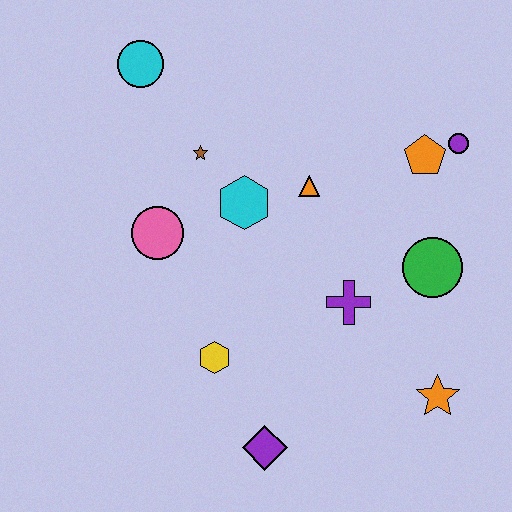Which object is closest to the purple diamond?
The yellow hexagon is closest to the purple diamond.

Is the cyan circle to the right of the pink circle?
No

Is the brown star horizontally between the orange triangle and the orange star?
No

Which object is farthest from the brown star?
The orange star is farthest from the brown star.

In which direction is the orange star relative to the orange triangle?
The orange star is below the orange triangle.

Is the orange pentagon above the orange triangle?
Yes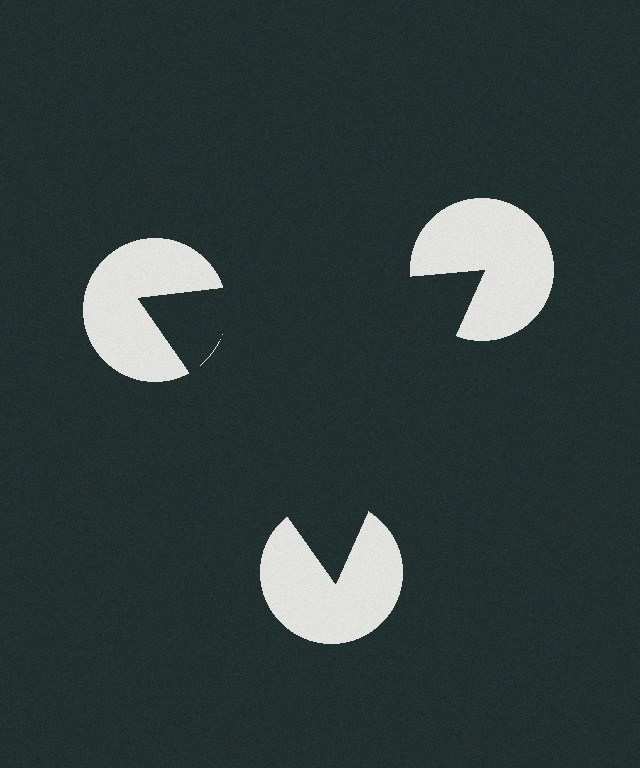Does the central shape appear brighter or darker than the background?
It typically appears slightly darker than the background, even though no actual brightness change is drawn.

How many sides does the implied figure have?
3 sides.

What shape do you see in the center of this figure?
An illusory triangle — its edges are inferred from the aligned wedge cuts in the pac-man discs, not physically drawn.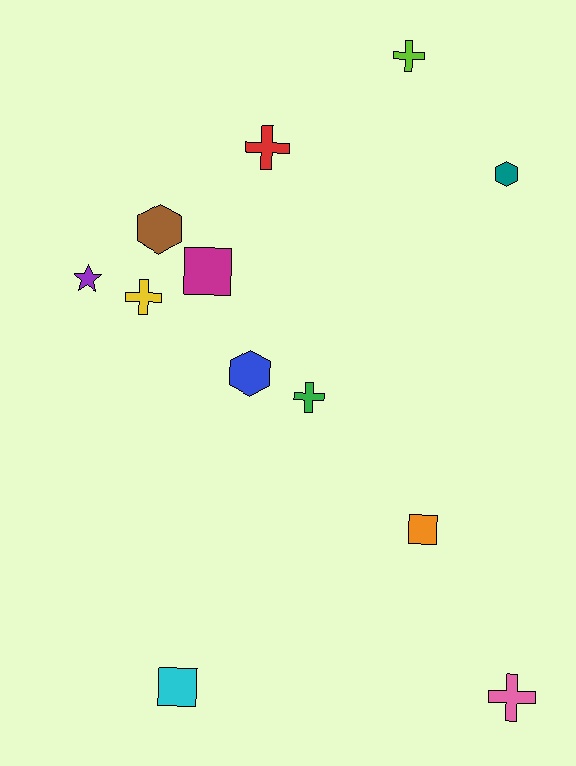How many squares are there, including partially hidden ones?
There are 3 squares.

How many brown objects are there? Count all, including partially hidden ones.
There is 1 brown object.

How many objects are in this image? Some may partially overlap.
There are 12 objects.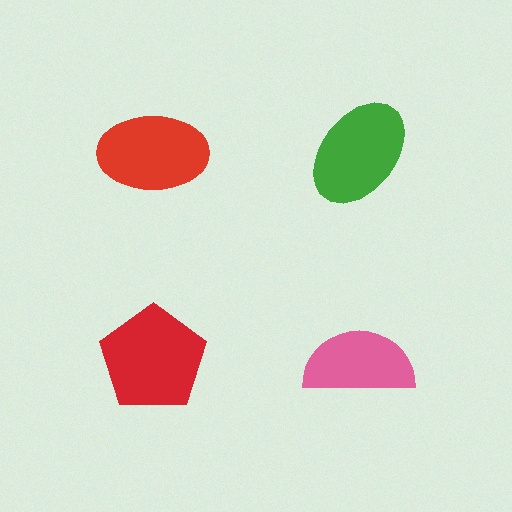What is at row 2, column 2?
A pink semicircle.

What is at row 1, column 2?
A green ellipse.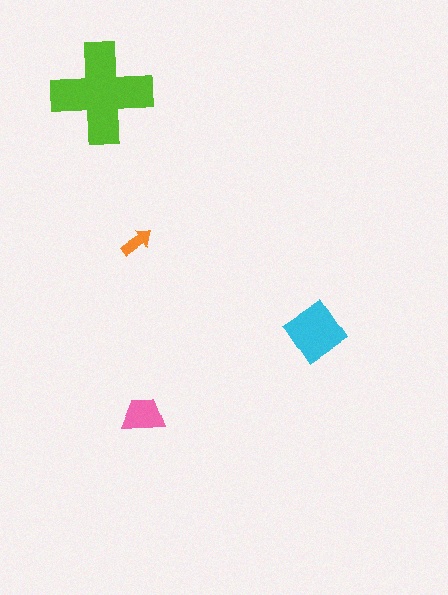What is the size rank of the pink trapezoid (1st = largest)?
3rd.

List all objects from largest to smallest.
The lime cross, the cyan diamond, the pink trapezoid, the orange arrow.